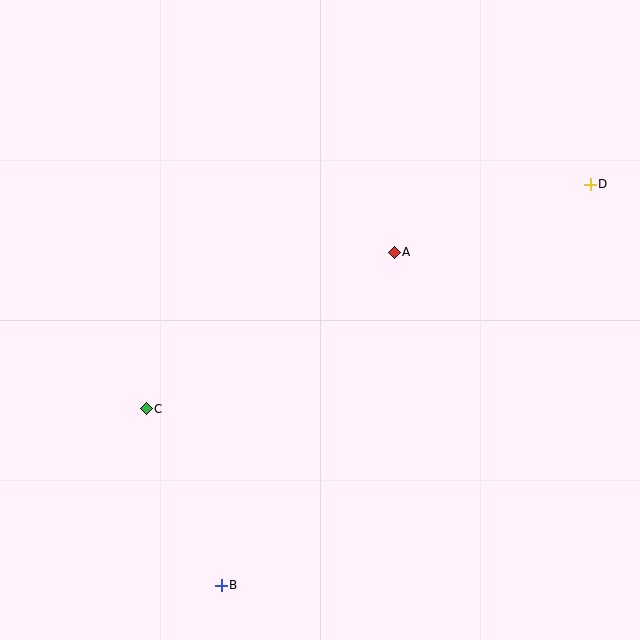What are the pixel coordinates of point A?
Point A is at (394, 252).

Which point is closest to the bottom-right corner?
Point B is closest to the bottom-right corner.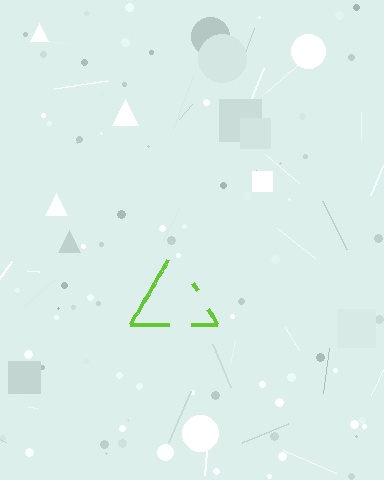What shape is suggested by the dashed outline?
The dashed outline suggests a triangle.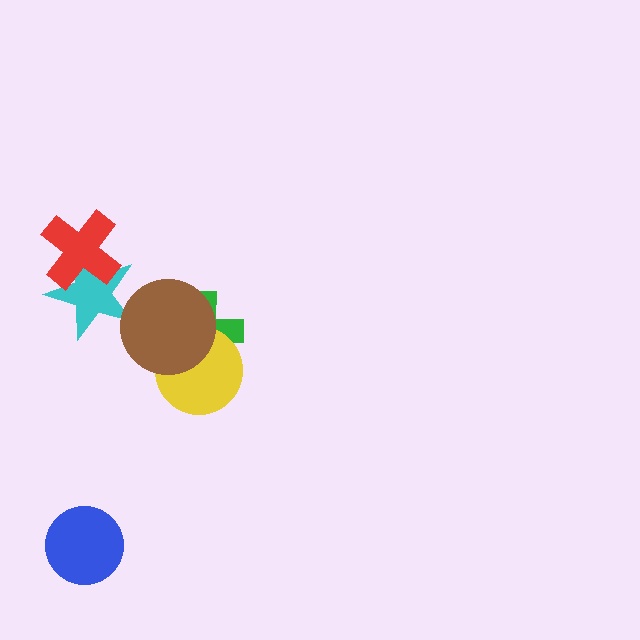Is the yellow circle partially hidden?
Yes, it is partially covered by another shape.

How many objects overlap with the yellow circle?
2 objects overlap with the yellow circle.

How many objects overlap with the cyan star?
2 objects overlap with the cyan star.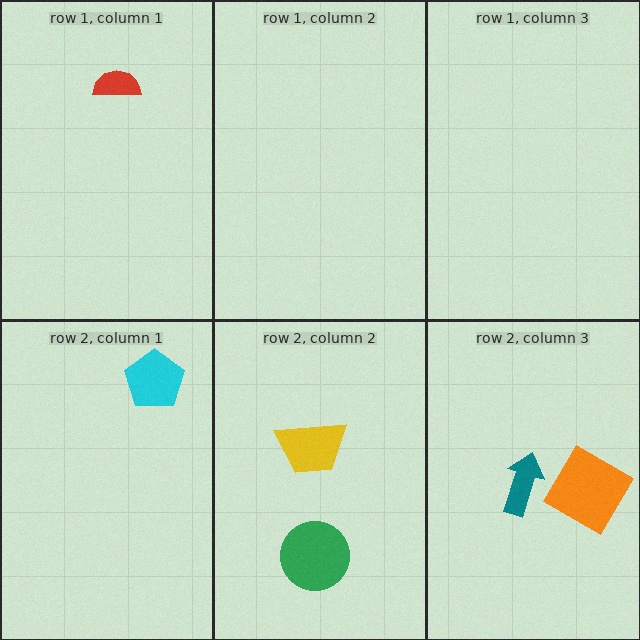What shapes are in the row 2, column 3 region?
The orange diamond, the teal arrow.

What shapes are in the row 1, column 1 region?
The red semicircle.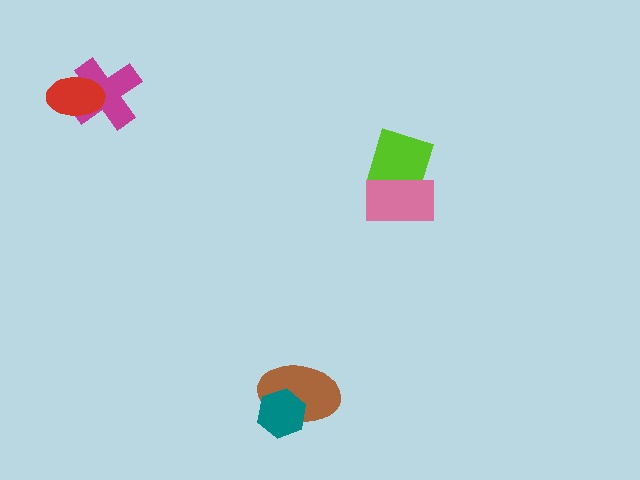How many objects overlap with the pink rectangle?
1 object overlaps with the pink rectangle.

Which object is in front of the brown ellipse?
The teal hexagon is in front of the brown ellipse.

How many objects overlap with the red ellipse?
1 object overlaps with the red ellipse.